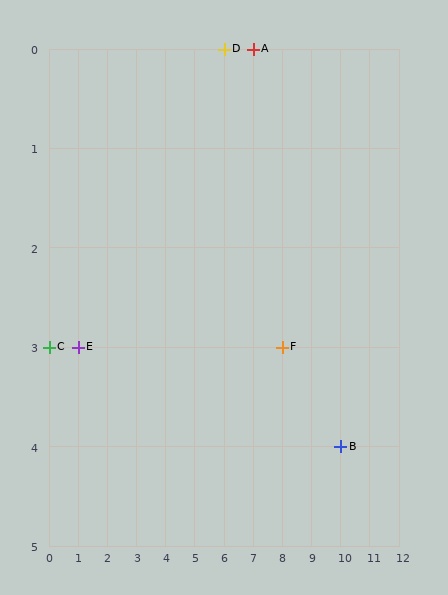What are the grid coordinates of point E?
Point E is at grid coordinates (1, 3).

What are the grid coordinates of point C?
Point C is at grid coordinates (0, 3).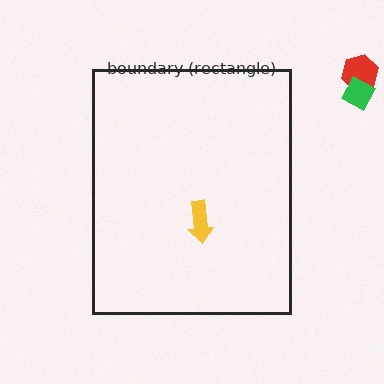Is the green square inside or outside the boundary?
Outside.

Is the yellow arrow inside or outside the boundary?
Inside.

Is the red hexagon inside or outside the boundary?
Outside.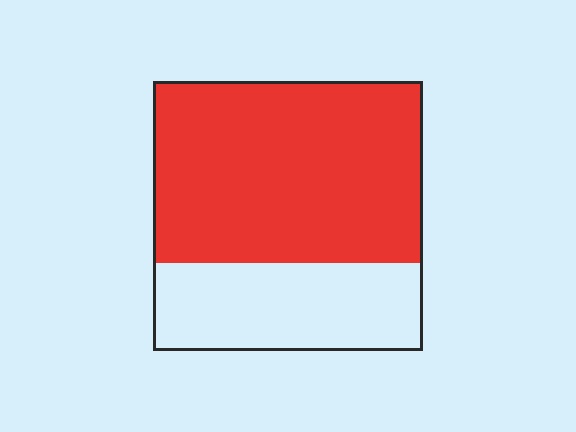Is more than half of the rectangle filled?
Yes.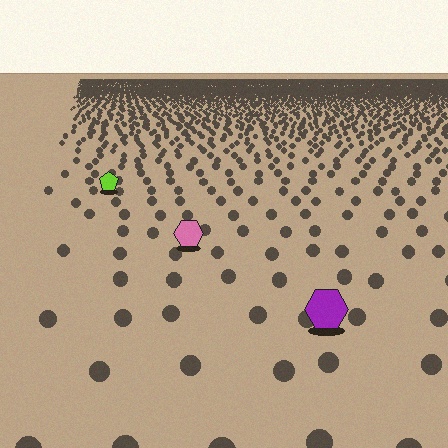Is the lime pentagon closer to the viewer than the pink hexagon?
No. The pink hexagon is closer — you can tell from the texture gradient: the ground texture is coarser near it.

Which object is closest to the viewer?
The purple hexagon is closest. The texture marks near it are larger and more spread out.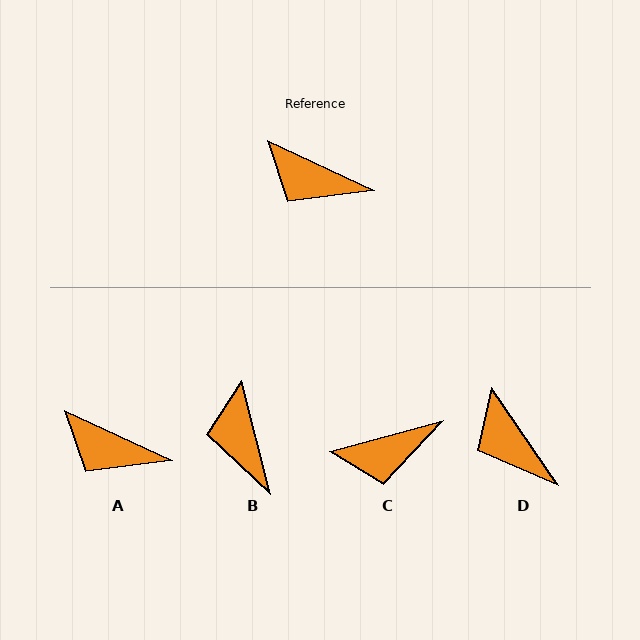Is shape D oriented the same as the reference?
No, it is off by about 31 degrees.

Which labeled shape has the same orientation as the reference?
A.